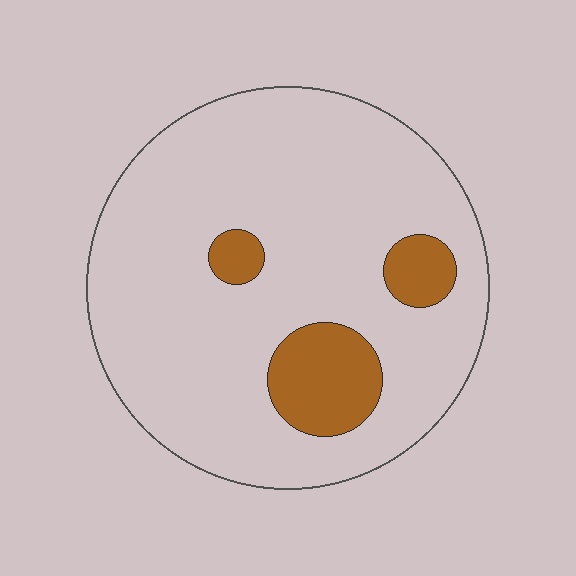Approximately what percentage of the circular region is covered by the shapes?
Approximately 15%.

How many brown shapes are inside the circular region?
3.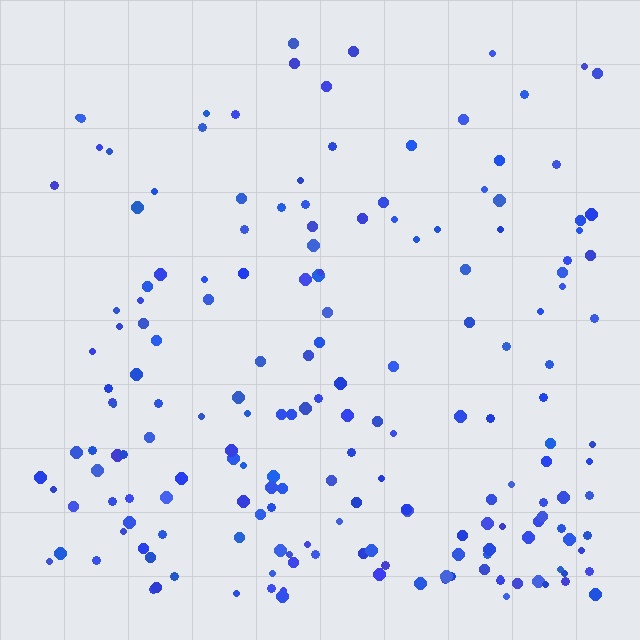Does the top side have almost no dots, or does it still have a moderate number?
Still a moderate number, just noticeably fewer than the bottom.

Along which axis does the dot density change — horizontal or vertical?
Vertical.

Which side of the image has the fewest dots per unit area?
The top.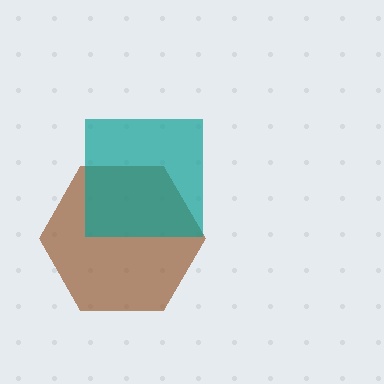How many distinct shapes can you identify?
There are 2 distinct shapes: a brown hexagon, a teal square.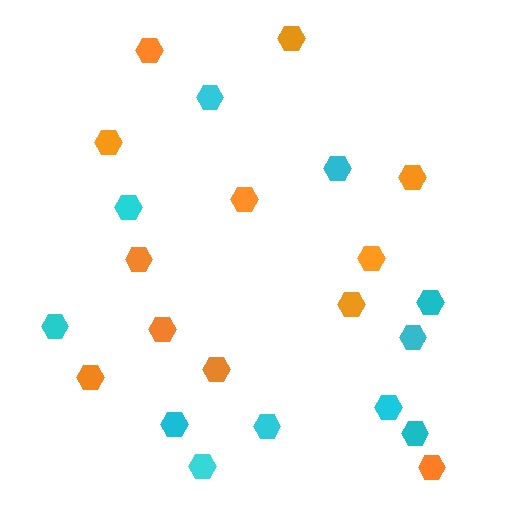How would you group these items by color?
There are 2 groups: one group of orange hexagons (12) and one group of cyan hexagons (11).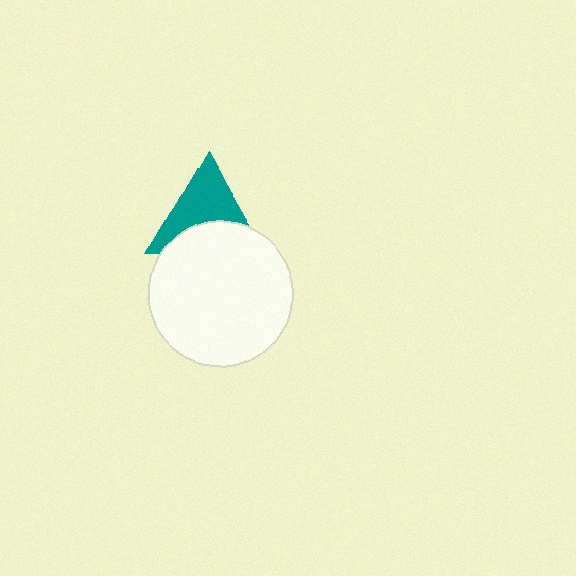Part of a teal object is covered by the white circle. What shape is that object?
It is a triangle.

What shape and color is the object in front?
The object in front is a white circle.